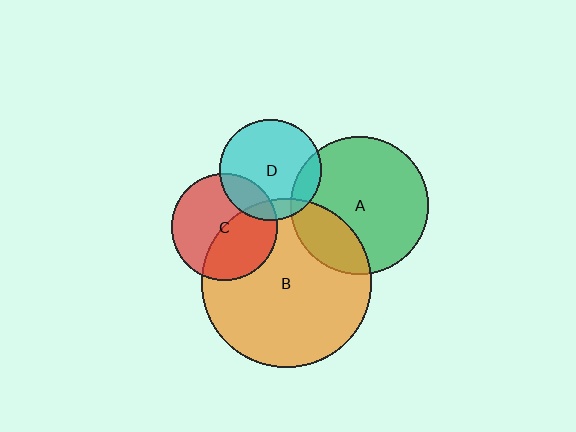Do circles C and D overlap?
Yes.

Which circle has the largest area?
Circle B (orange).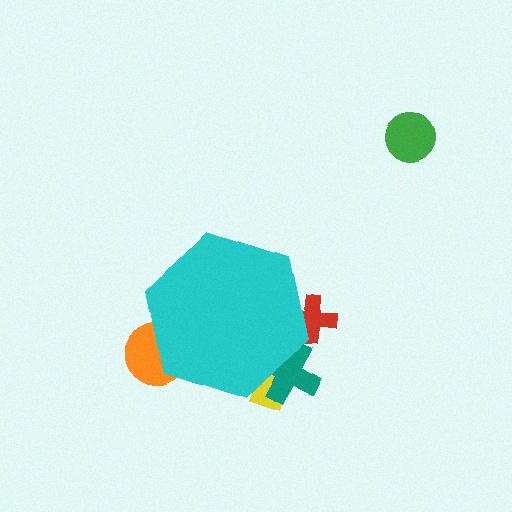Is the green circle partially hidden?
No, the green circle is fully visible.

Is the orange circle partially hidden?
Yes, the orange circle is partially hidden behind the cyan hexagon.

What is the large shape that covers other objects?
A cyan hexagon.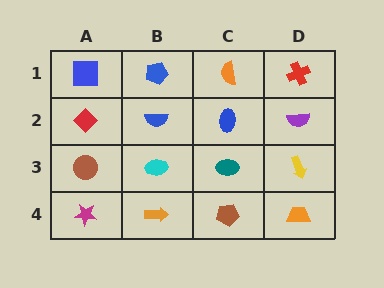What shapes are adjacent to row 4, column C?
A teal ellipse (row 3, column C), an orange arrow (row 4, column B), an orange trapezoid (row 4, column D).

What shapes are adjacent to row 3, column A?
A red diamond (row 2, column A), a magenta star (row 4, column A), a cyan ellipse (row 3, column B).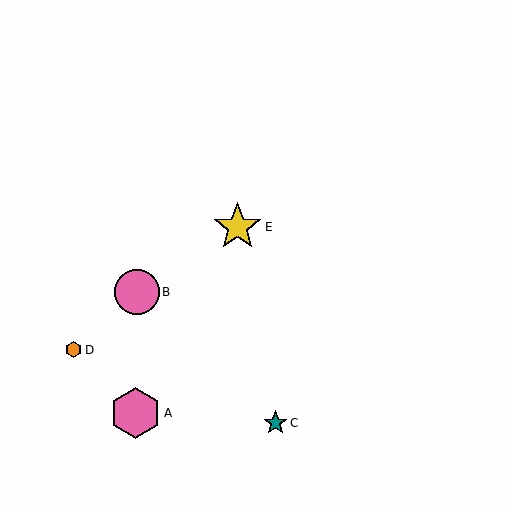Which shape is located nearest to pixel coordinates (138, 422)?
The pink hexagon (labeled A) at (136, 413) is nearest to that location.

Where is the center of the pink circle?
The center of the pink circle is at (137, 292).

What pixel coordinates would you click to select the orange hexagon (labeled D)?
Click at (74, 350) to select the orange hexagon D.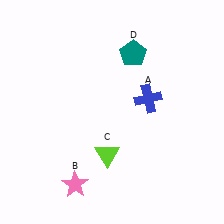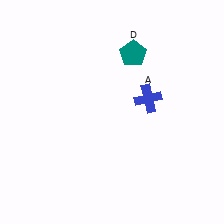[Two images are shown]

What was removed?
The pink star (B), the lime triangle (C) were removed in Image 2.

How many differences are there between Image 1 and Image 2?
There are 2 differences between the two images.